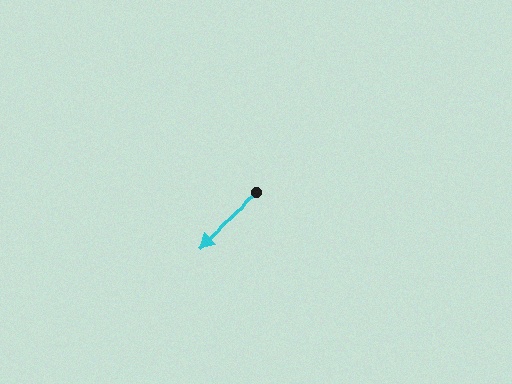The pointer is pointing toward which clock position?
Roughly 8 o'clock.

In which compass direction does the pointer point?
Southwest.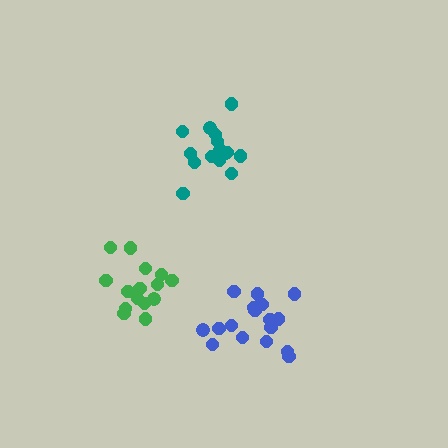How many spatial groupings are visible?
There are 3 spatial groupings.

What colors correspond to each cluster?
The clusters are colored: teal, blue, green.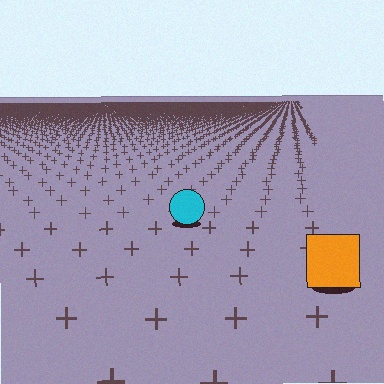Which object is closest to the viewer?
The orange square is closest. The texture marks near it are larger and more spread out.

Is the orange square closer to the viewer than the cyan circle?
Yes. The orange square is closer — you can tell from the texture gradient: the ground texture is coarser near it.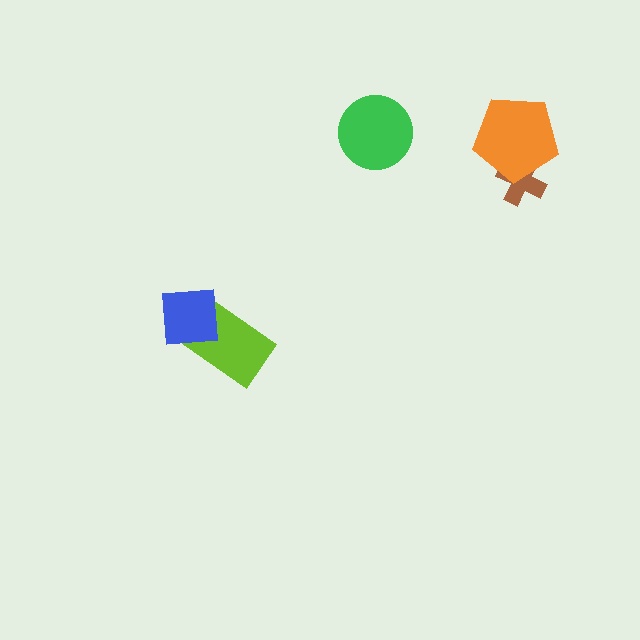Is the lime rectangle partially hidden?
Yes, it is partially covered by another shape.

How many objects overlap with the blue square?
1 object overlaps with the blue square.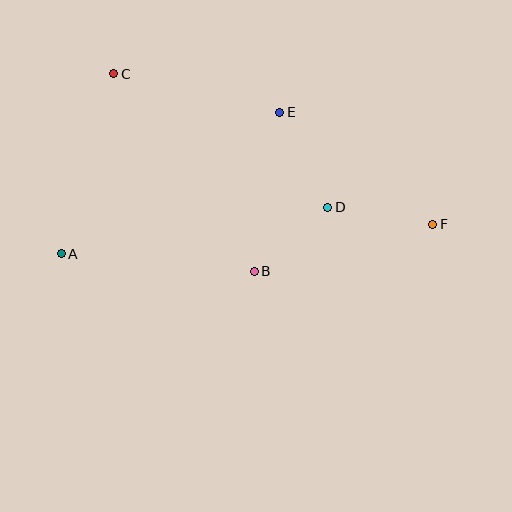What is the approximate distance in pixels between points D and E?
The distance between D and E is approximately 107 pixels.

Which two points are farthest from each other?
Points A and F are farthest from each other.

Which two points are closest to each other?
Points B and D are closest to each other.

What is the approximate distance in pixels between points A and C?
The distance between A and C is approximately 187 pixels.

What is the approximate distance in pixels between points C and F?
The distance between C and F is approximately 353 pixels.